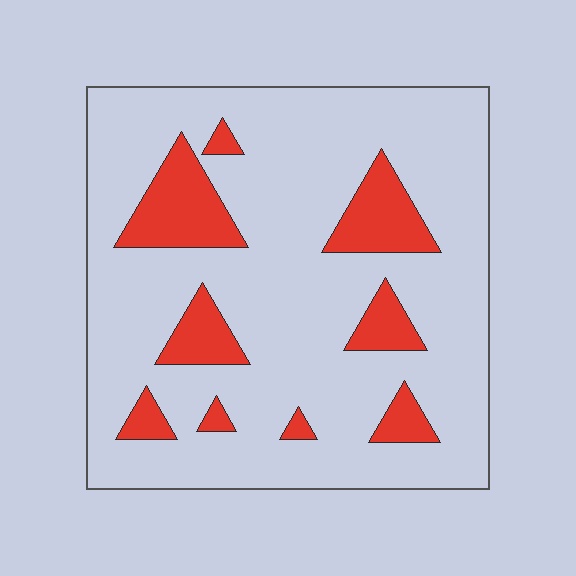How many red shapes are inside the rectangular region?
9.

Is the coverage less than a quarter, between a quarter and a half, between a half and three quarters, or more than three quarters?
Less than a quarter.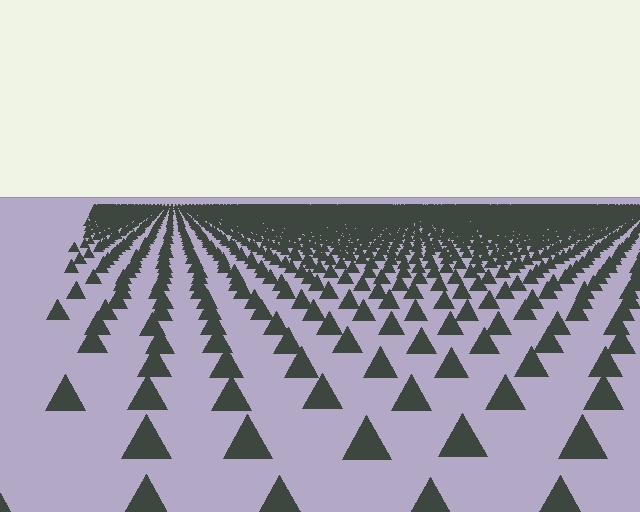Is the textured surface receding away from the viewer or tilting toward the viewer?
The surface is receding away from the viewer. Texture elements get smaller and denser toward the top.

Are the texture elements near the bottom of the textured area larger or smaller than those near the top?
Larger. Near the bottom, elements are closer to the viewer and appear at a bigger on-screen size.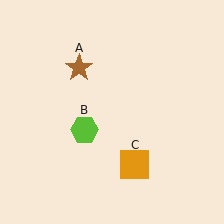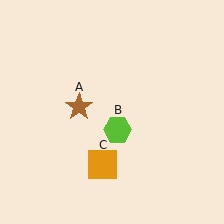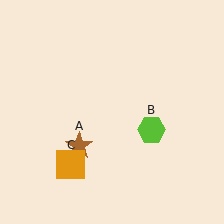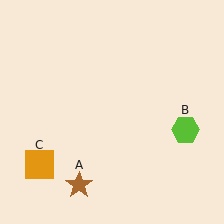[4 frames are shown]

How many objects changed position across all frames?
3 objects changed position: brown star (object A), lime hexagon (object B), orange square (object C).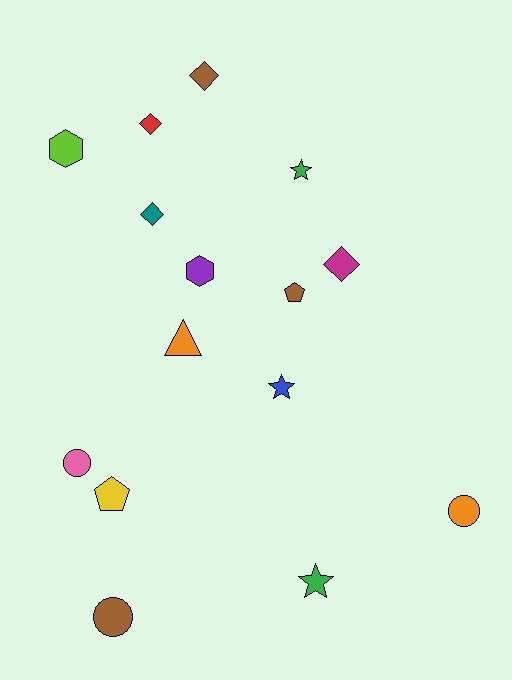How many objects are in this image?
There are 15 objects.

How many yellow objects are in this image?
There is 1 yellow object.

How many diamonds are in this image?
There are 4 diamonds.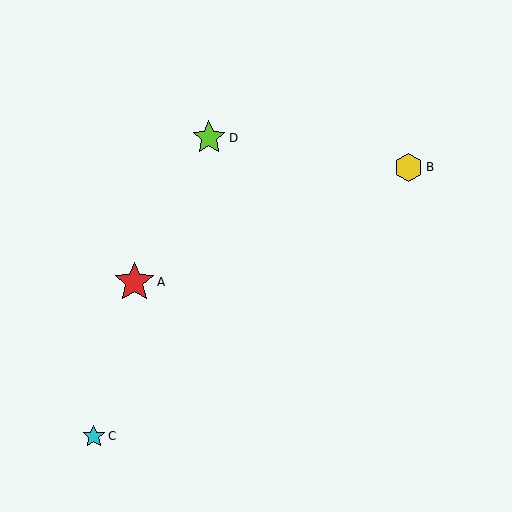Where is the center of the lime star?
The center of the lime star is at (209, 138).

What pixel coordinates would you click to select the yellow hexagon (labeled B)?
Click at (409, 167) to select the yellow hexagon B.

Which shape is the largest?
The red star (labeled A) is the largest.